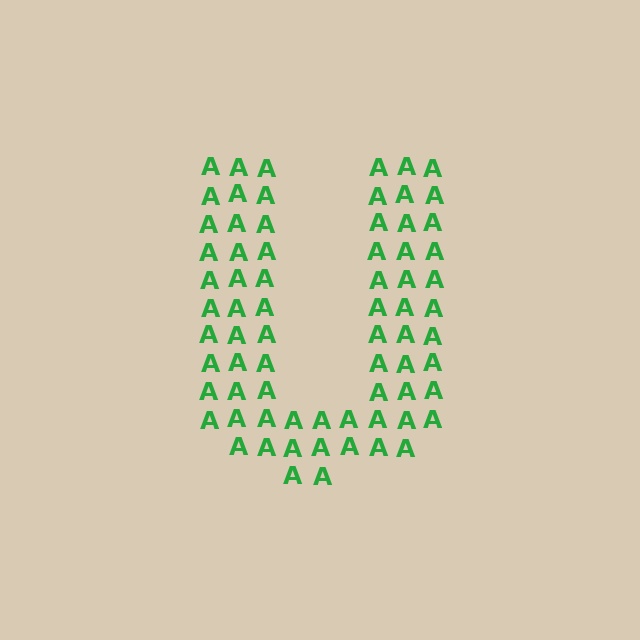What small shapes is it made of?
It is made of small letter A's.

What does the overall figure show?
The overall figure shows the letter U.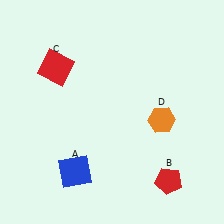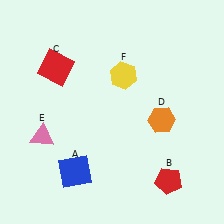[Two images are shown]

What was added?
A pink triangle (E), a yellow hexagon (F) were added in Image 2.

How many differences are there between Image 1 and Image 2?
There are 2 differences between the two images.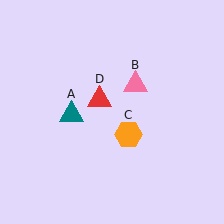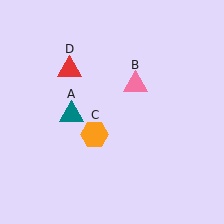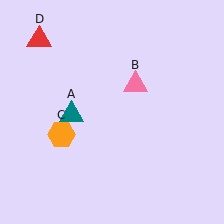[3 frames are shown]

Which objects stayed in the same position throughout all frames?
Teal triangle (object A) and pink triangle (object B) remained stationary.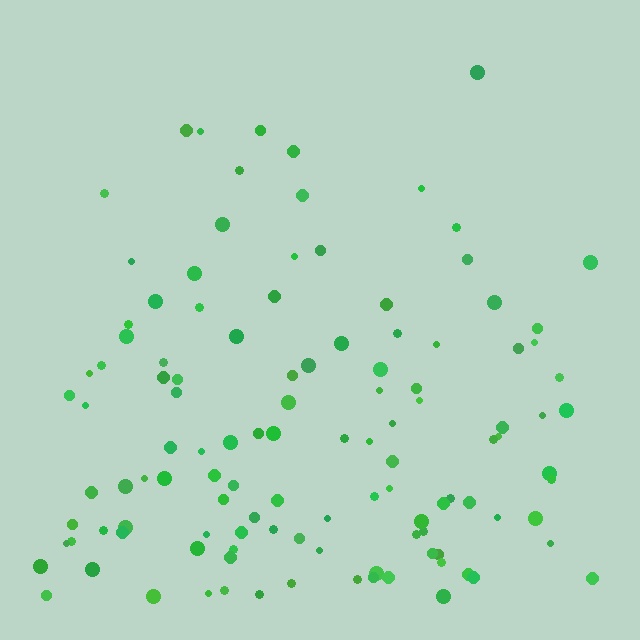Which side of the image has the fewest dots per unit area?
The top.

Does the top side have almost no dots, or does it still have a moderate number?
Still a moderate number, just noticeably fewer than the bottom.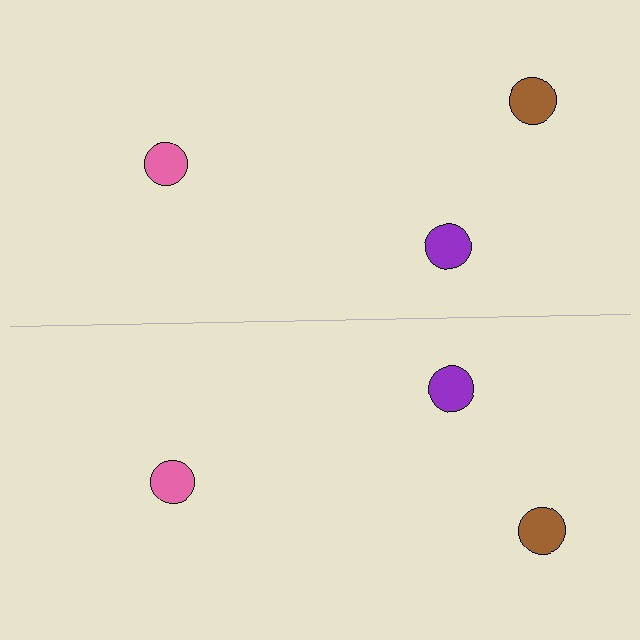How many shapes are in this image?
There are 6 shapes in this image.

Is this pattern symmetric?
Yes, this pattern has bilateral (reflection) symmetry.